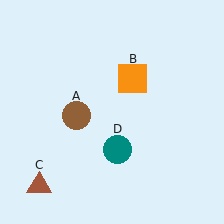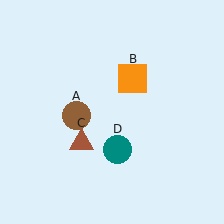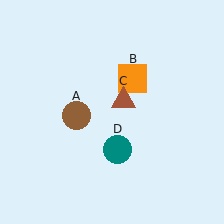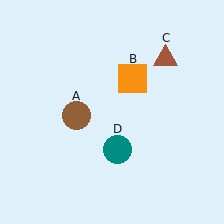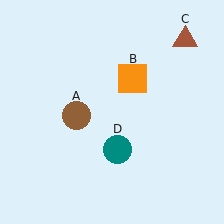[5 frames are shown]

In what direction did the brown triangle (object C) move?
The brown triangle (object C) moved up and to the right.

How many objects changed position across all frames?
1 object changed position: brown triangle (object C).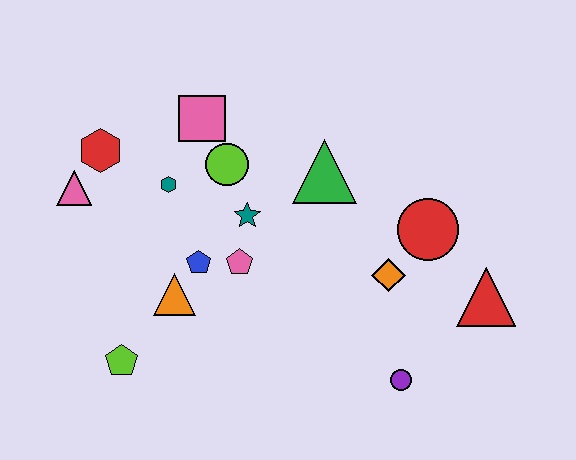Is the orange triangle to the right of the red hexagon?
Yes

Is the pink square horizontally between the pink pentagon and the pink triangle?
Yes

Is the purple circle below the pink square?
Yes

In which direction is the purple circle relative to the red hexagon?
The purple circle is to the right of the red hexagon.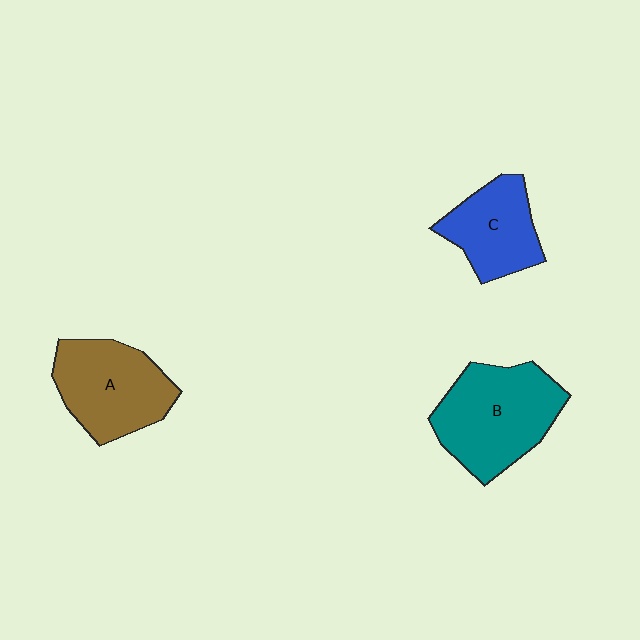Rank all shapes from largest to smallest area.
From largest to smallest: B (teal), A (brown), C (blue).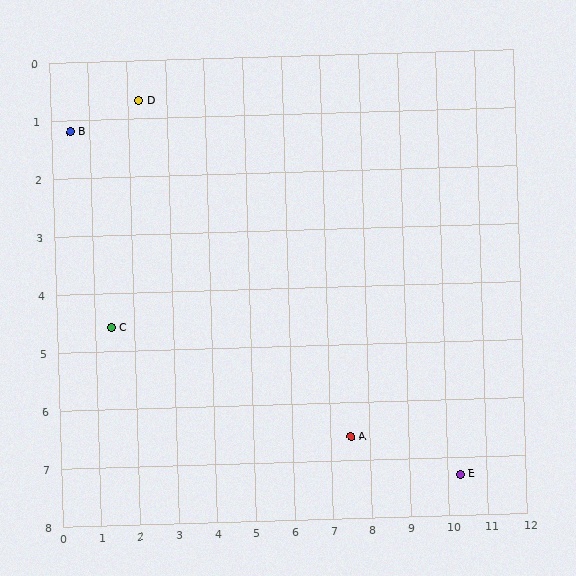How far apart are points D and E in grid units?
Points D and E are about 10.4 grid units apart.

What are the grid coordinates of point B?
Point B is at approximately (0.5, 1.2).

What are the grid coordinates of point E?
Point E is at approximately (10.3, 7.3).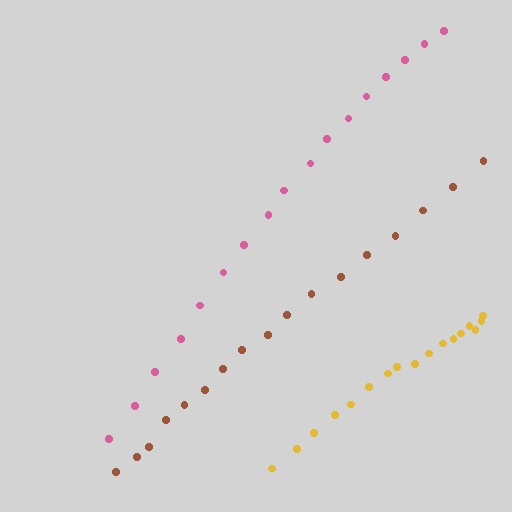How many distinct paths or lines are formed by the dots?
There are 3 distinct paths.